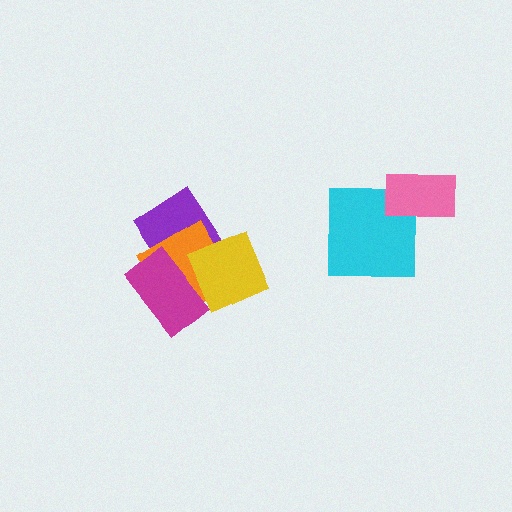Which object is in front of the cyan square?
The pink rectangle is in front of the cyan square.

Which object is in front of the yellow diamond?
The magenta rectangle is in front of the yellow diamond.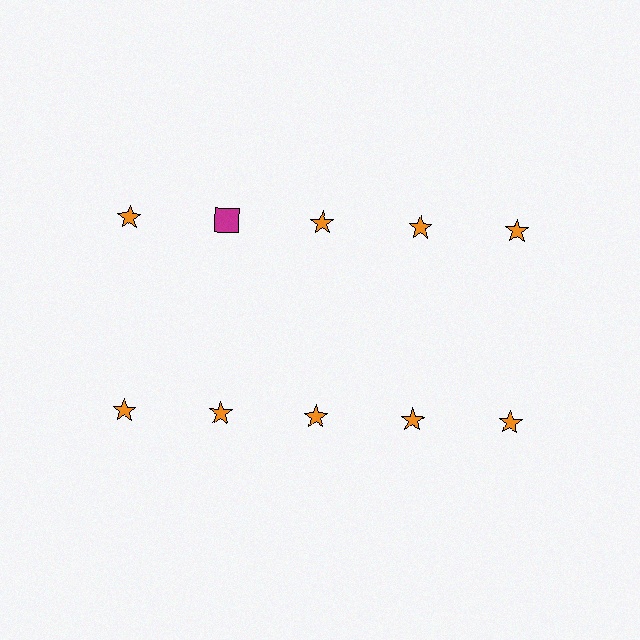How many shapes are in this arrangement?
There are 10 shapes arranged in a grid pattern.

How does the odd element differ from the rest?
It differs in both color (magenta instead of orange) and shape (square instead of star).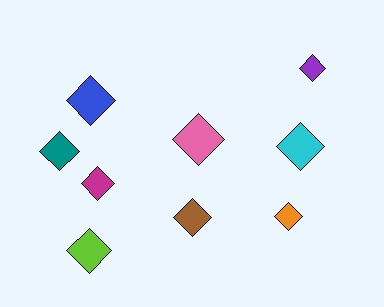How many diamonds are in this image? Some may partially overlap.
There are 9 diamonds.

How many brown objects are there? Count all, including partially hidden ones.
There is 1 brown object.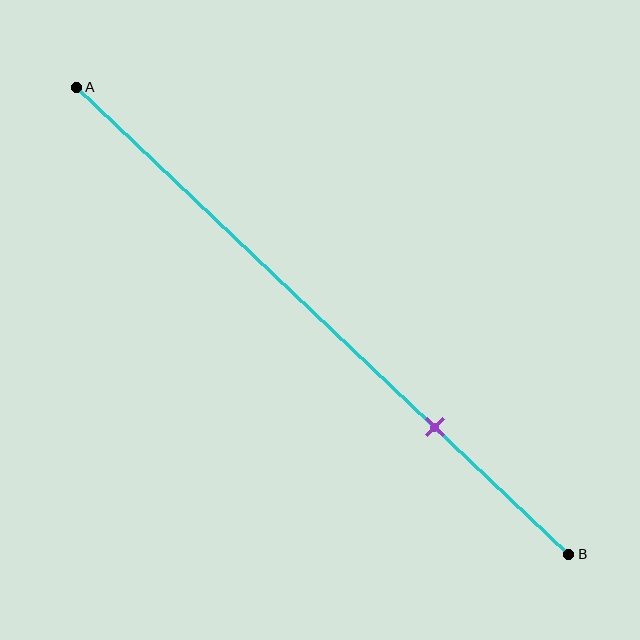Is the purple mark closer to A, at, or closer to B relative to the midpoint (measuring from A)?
The purple mark is closer to point B than the midpoint of segment AB.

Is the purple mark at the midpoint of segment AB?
No, the mark is at about 75% from A, not at the 50% midpoint.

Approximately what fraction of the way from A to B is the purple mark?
The purple mark is approximately 75% of the way from A to B.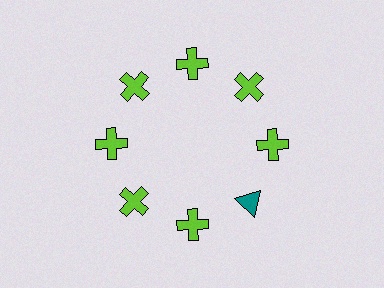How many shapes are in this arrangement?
There are 8 shapes arranged in a ring pattern.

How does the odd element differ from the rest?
It differs in both color (teal instead of lime) and shape (triangle instead of cross).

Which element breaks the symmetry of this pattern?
The teal triangle at roughly the 4 o'clock position breaks the symmetry. All other shapes are lime crosses.